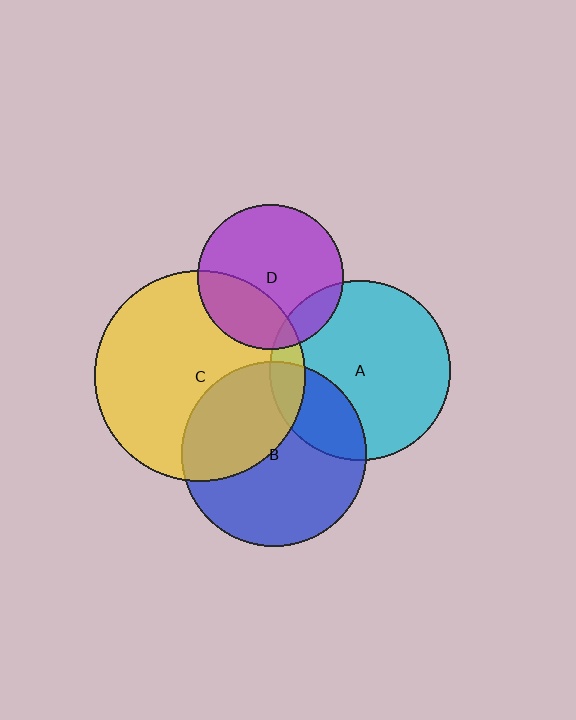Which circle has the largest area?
Circle C (yellow).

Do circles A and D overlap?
Yes.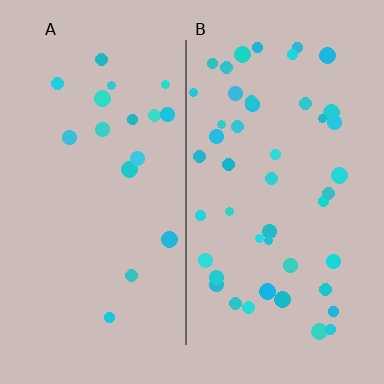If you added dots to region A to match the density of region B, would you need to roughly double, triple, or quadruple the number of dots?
Approximately triple.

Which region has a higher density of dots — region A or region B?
B (the right).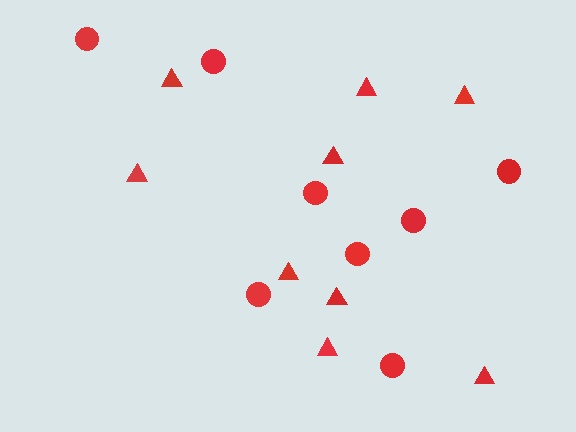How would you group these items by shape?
There are 2 groups: one group of triangles (9) and one group of circles (8).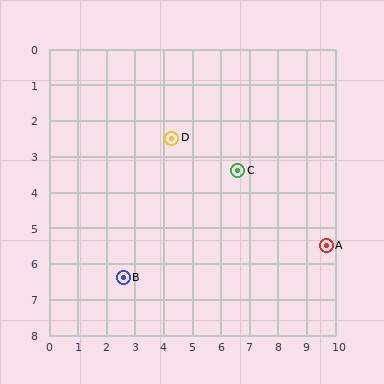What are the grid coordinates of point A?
Point A is at approximately (9.7, 5.5).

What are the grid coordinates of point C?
Point C is at approximately (6.6, 3.4).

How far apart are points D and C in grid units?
Points D and C are about 2.5 grid units apart.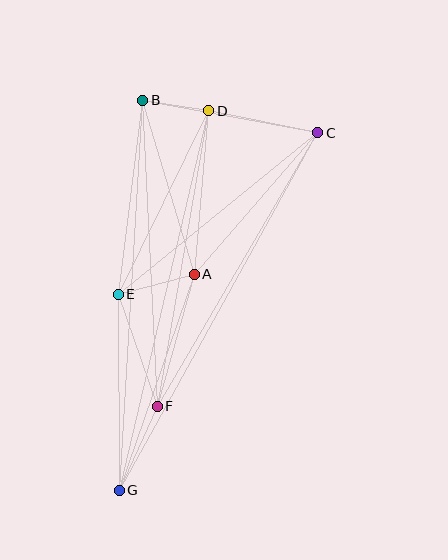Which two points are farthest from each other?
Points C and G are farthest from each other.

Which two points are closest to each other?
Points B and D are closest to each other.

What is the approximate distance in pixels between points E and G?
The distance between E and G is approximately 196 pixels.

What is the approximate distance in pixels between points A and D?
The distance between A and D is approximately 164 pixels.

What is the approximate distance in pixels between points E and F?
The distance between E and F is approximately 119 pixels.